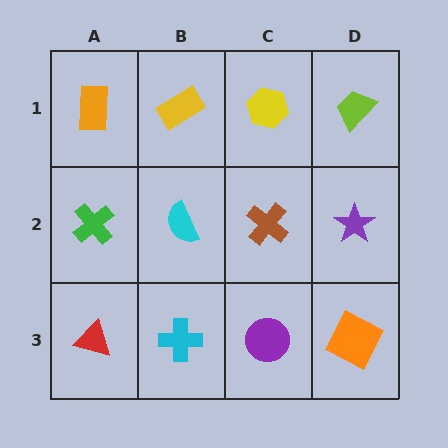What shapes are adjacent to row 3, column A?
A green cross (row 2, column A), a cyan cross (row 3, column B).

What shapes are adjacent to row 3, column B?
A cyan semicircle (row 2, column B), a red triangle (row 3, column A), a purple circle (row 3, column C).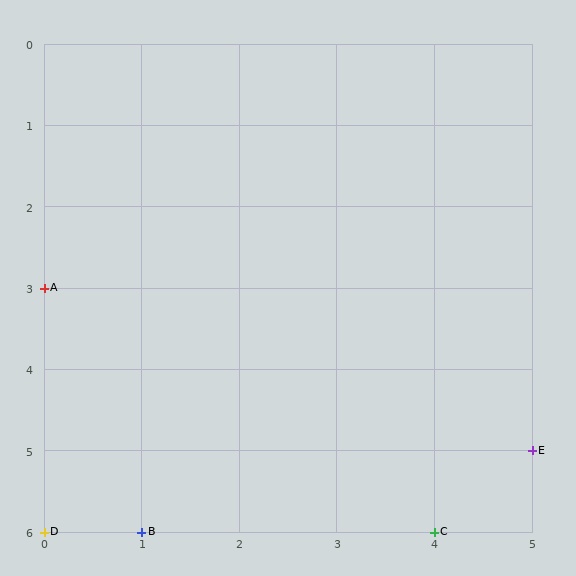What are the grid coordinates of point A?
Point A is at grid coordinates (0, 3).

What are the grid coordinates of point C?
Point C is at grid coordinates (4, 6).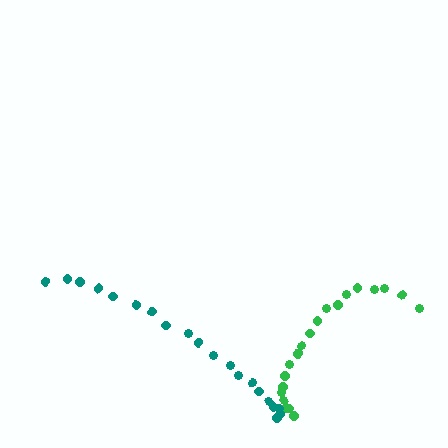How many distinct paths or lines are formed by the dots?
There are 2 distinct paths.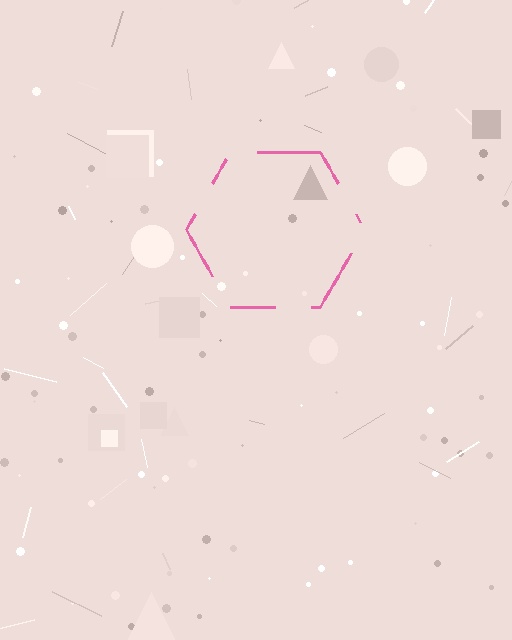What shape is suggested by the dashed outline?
The dashed outline suggests a hexagon.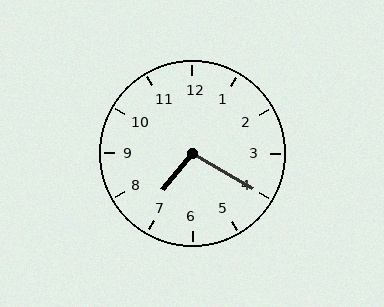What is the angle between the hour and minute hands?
Approximately 100 degrees.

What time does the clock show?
7:20.